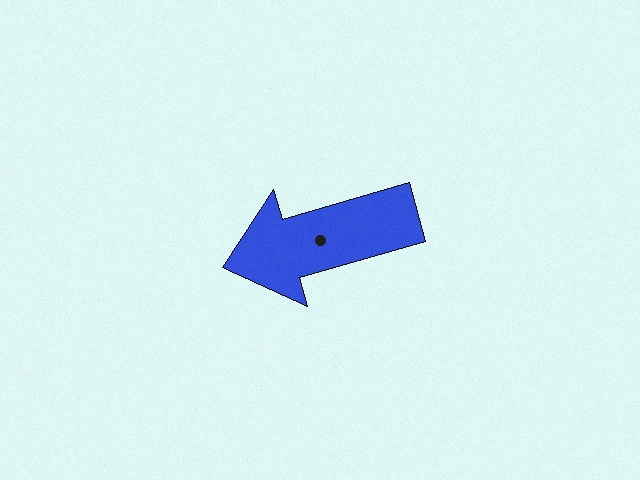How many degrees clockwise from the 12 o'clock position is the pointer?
Approximately 254 degrees.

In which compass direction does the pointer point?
West.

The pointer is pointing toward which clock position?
Roughly 8 o'clock.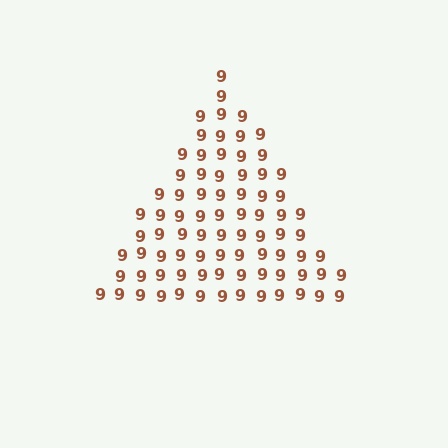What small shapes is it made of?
It is made of small digit 9's.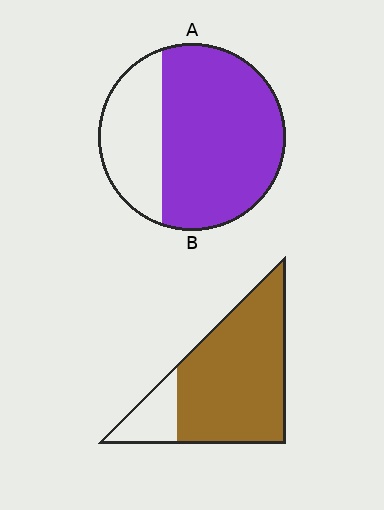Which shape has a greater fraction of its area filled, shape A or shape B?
Shape B.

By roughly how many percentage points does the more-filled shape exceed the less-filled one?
By roughly 10 percentage points (B over A).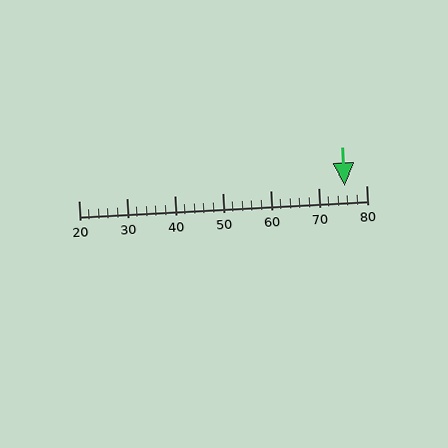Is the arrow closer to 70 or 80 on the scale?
The arrow is closer to 80.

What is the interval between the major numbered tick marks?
The major tick marks are spaced 10 units apart.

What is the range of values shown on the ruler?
The ruler shows values from 20 to 80.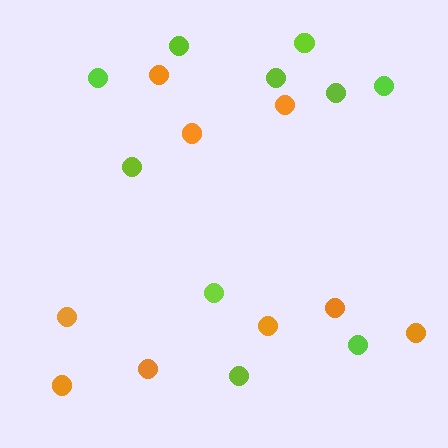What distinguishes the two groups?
There are 2 groups: one group of orange circles (9) and one group of lime circles (10).